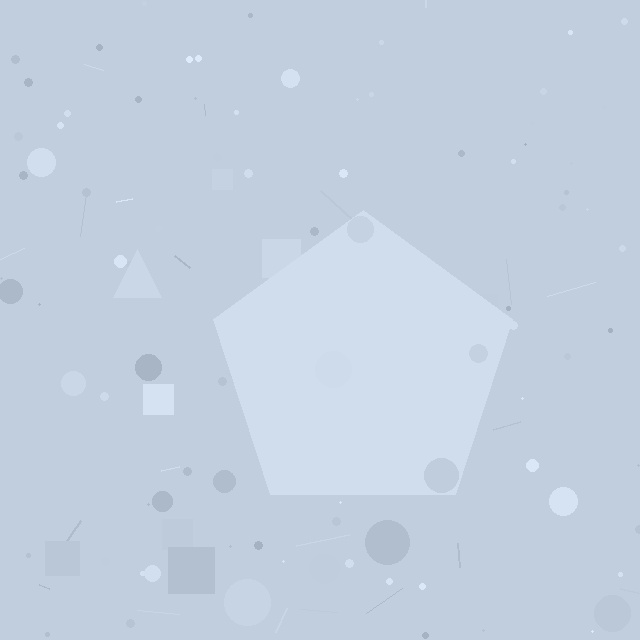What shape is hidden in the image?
A pentagon is hidden in the image.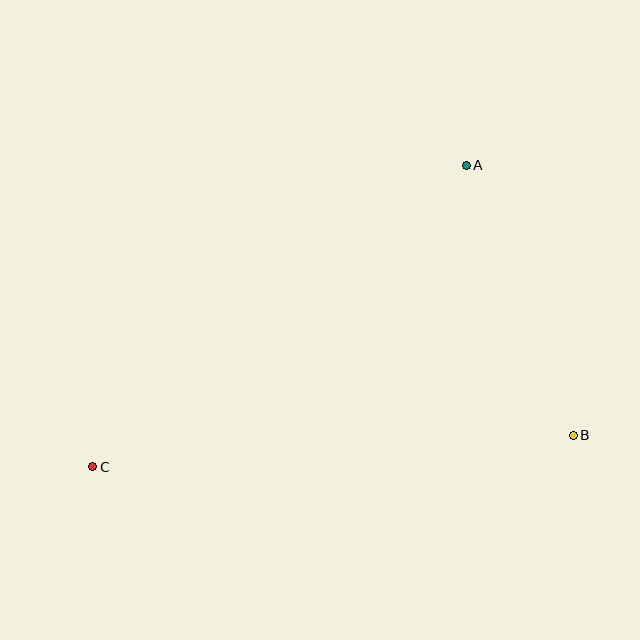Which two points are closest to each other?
Points A and B are closest to each other.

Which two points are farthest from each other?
Points B and C are farthest from each other.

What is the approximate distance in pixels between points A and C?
The distance between A and C is approximately 480 pixels.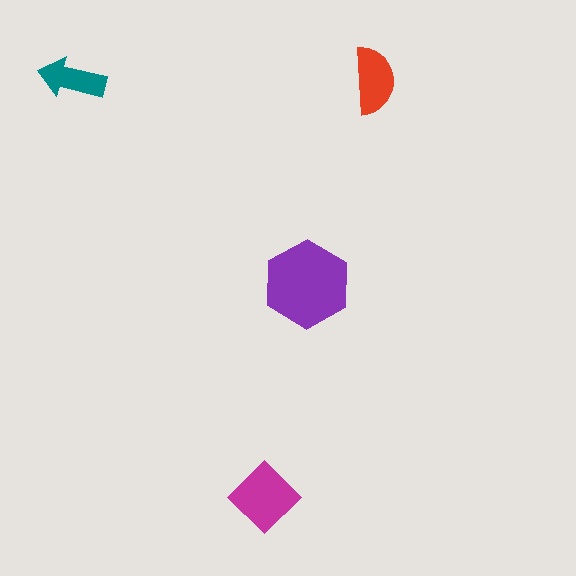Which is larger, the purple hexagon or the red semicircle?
The purple hexagon.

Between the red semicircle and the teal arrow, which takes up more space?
The red semicircle.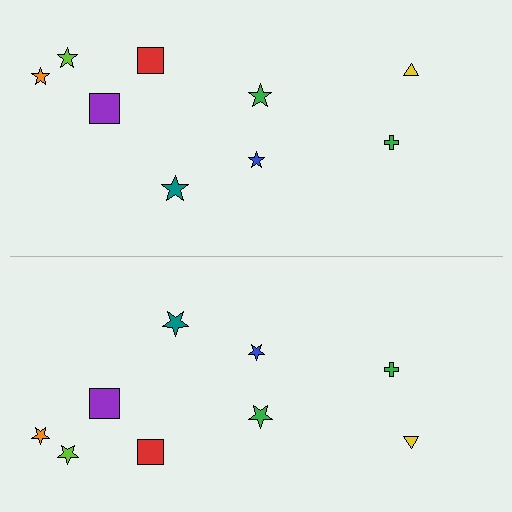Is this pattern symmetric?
Yes, this pattern has bilateral (reflection) symmetry.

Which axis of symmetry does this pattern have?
The pattern has a horizontal axis of symmetry running through the center of the image.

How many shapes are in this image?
There are 18 shapes in this image.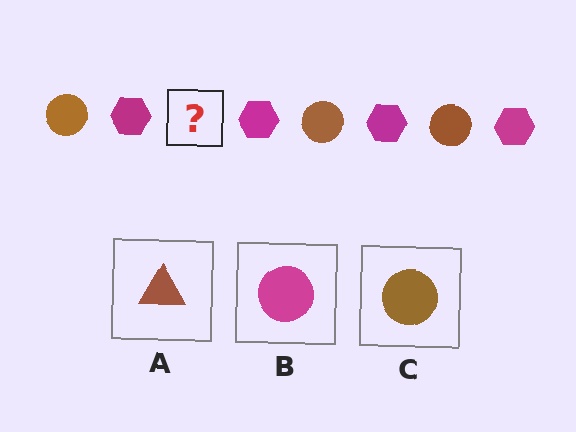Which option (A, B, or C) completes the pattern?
C.